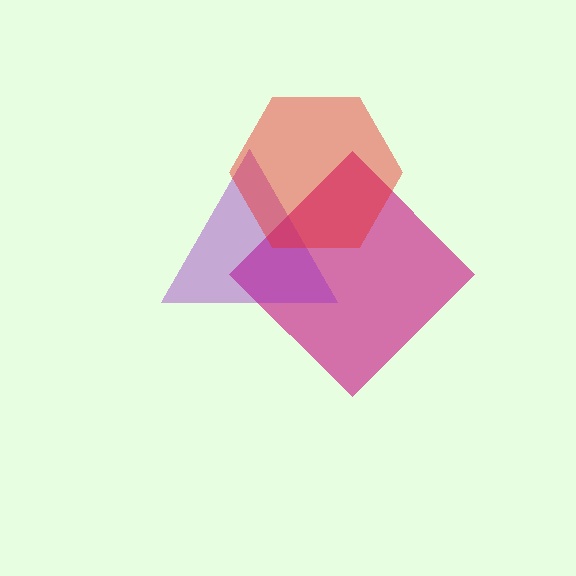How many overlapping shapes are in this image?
There are 3 overlapping shapes in the image.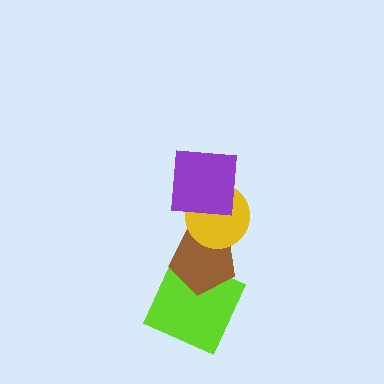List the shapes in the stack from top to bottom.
From top to bottom: the purple square, the yellow circle, the brown pentagon, the lime square.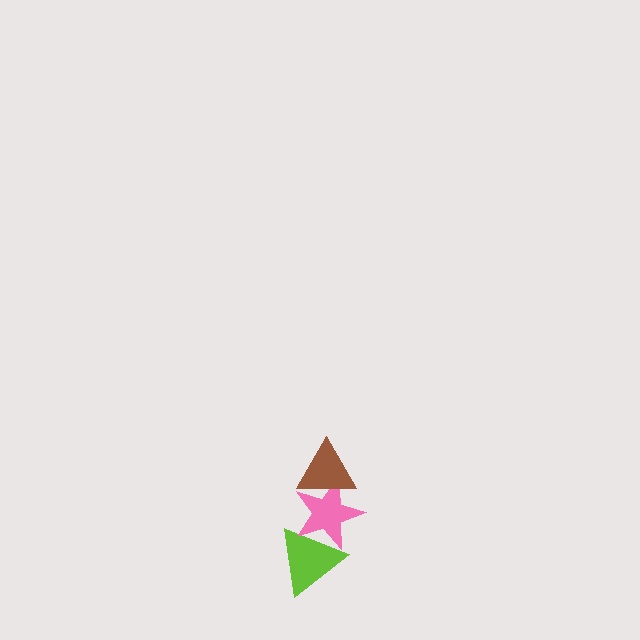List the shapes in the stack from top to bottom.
From top to bottom: the brown triangle, the pink star, the lime triangle.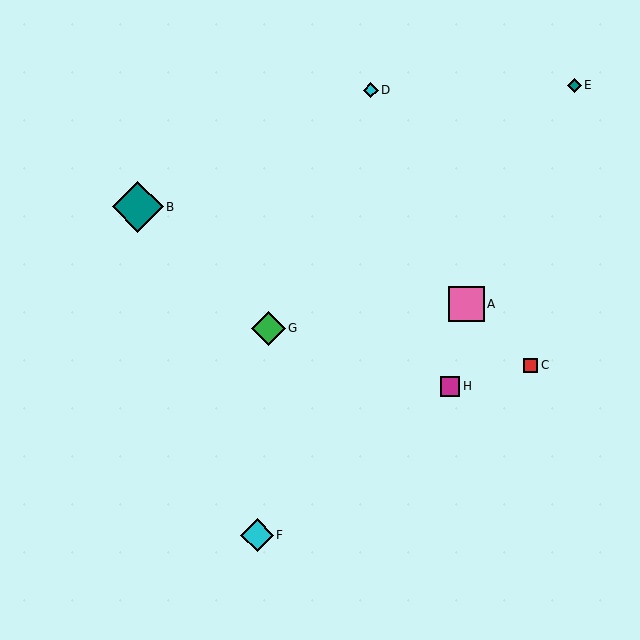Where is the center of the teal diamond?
The center of the teal diamond is at (574, 85).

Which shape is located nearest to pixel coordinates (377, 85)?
The cyan diamond (labeled D) at (371, 90) is nearest to that location.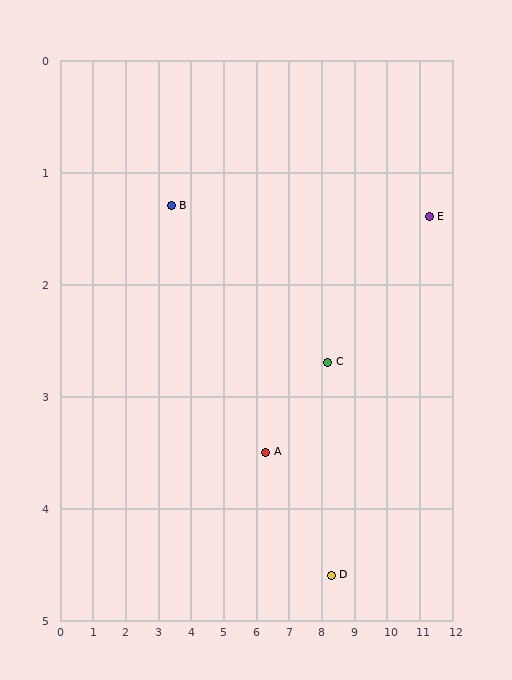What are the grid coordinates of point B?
Point B is at approximately (3.4, 1.3).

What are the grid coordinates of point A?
Point A is at approximately (6.3, 3.5).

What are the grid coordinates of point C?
Point C is at approximately (8.2, 2.7).